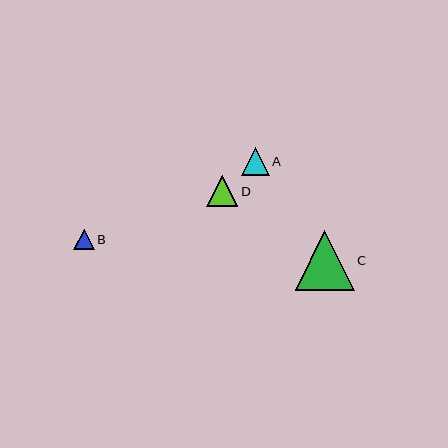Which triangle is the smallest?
Triangle B is the smallest with a size of approximately 20 pixels.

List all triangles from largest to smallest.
From largest to smallest: C, D, A, B.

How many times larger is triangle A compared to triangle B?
Triangle A is approximately 1.4 times the size of triangle B.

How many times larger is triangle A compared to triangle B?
Triangle A is approximately 1.4 times the size of triangle B.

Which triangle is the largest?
Triangle C is the largest with a size of approximately 59 pixels.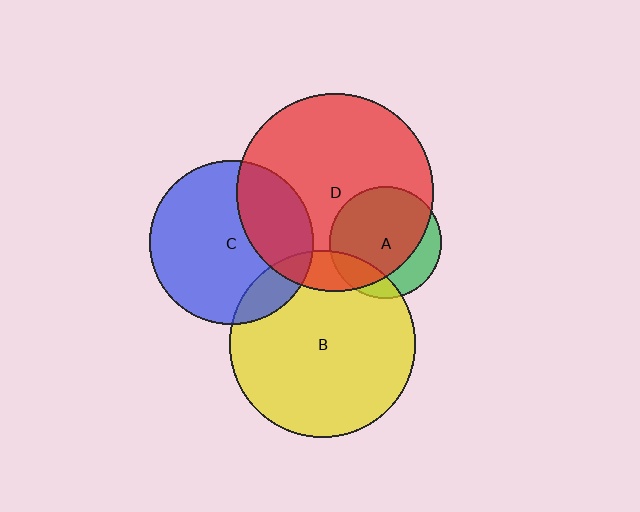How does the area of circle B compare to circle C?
Approximately 1.3 times.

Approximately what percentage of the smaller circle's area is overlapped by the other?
Approximately 30%.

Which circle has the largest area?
Circle D (red).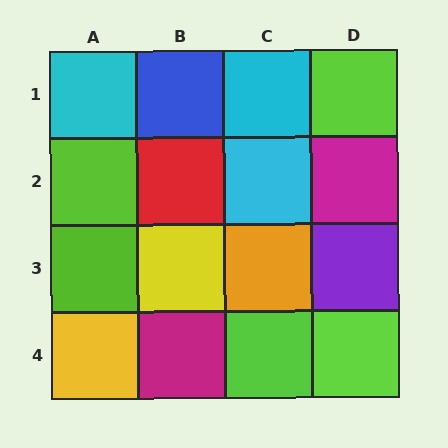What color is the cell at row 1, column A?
Cyan.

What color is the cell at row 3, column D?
Purple.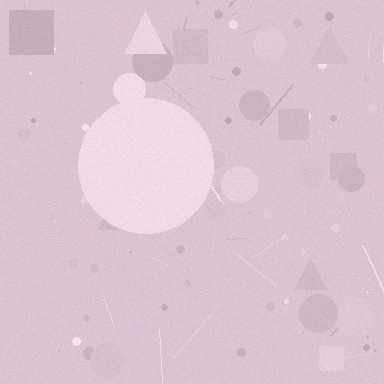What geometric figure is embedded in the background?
A circle is embedded in the background.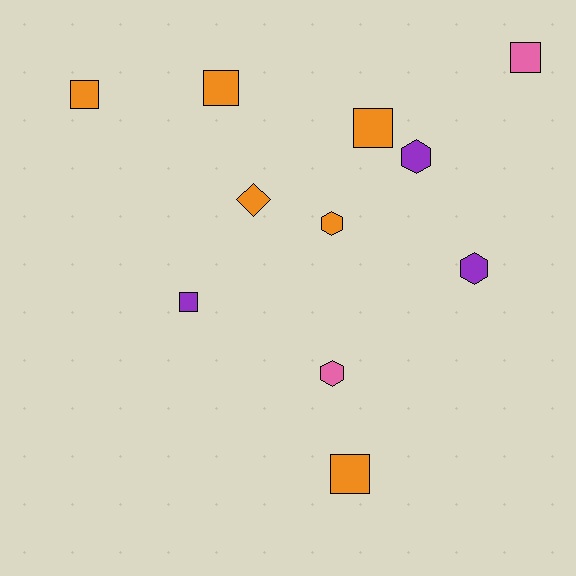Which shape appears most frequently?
Square, with 6 objects.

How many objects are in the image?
There are 11 objects.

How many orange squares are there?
There are 4 orange squares.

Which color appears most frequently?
Orange, with 6 objects.